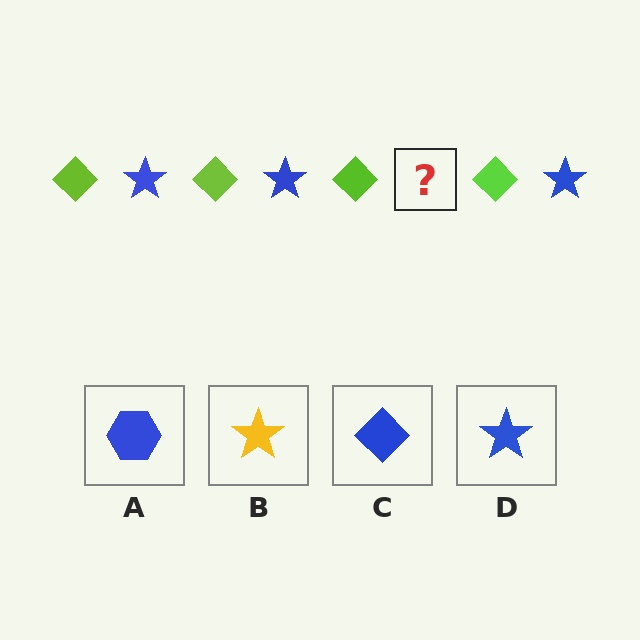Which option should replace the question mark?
Option D.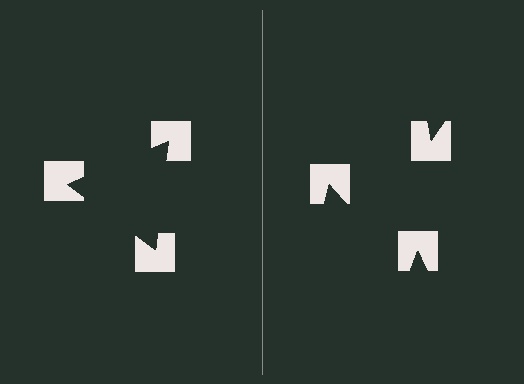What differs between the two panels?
The notched squares are positioned identically on both sides; only the wedge orientations differ. On the left they align to a triangle; on the right they are misaligned.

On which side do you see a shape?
An illusory triangle appears on the left side. On the right side the wedge cuts are rotated, so no coherent shape forms.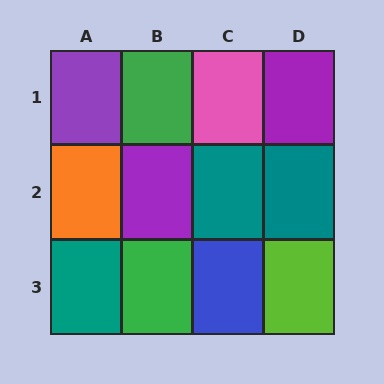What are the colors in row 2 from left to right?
Orange, purple, teal, teal.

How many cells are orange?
1 cell is orange.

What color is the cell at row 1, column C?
Pink.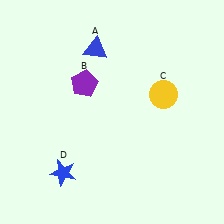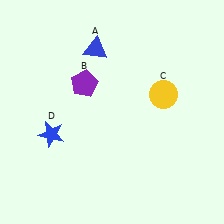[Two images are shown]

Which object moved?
The blue star (D) moved up.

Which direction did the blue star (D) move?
The blue star (D) moved up.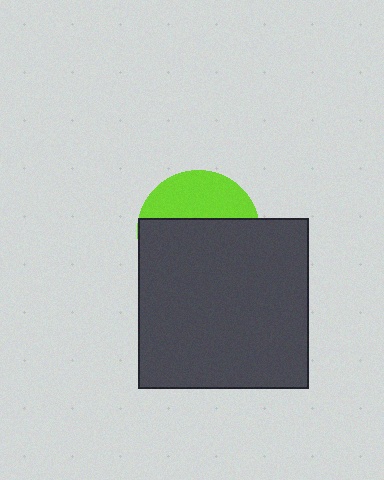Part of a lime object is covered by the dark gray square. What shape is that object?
It is a circle.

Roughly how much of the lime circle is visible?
A small part of it is visible (roughly 36%).